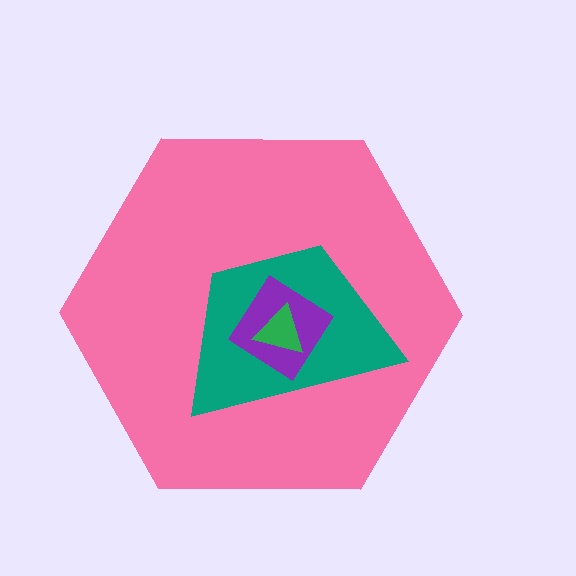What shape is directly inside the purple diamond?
The green triangle.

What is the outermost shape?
The pink hexagon.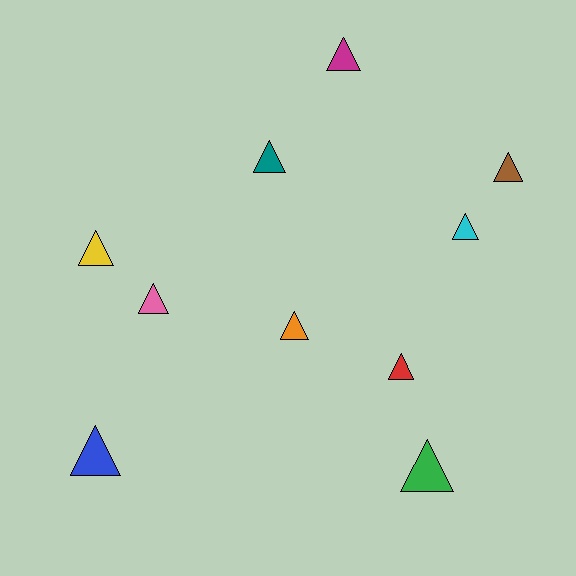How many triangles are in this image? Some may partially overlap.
There are 10 triangles.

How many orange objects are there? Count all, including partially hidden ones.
There is 1 orange object.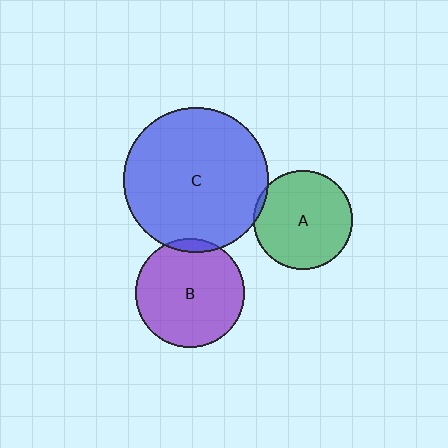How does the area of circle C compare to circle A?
Approximately 2.1 times.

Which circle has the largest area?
Circle C (blue).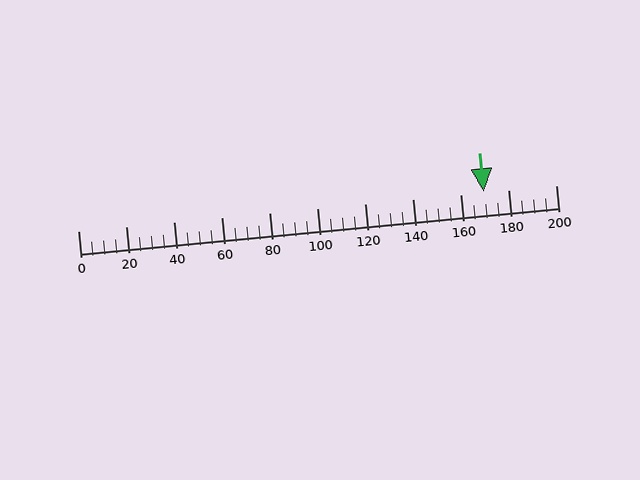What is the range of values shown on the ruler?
The ruler shows values from 0 to 200.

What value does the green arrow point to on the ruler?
The green arrow points to approximately 170.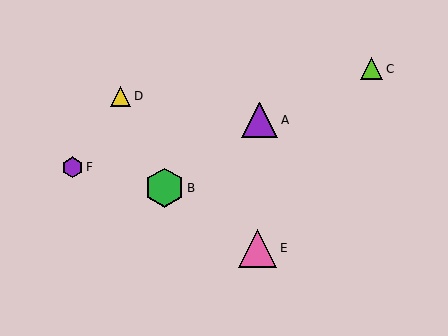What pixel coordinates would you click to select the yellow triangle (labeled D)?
Click at (121, 96) to select the yellow triangle D.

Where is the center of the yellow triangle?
The center of the yellow triangle is at (121, 96).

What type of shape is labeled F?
Shape F is a purple hexagon.